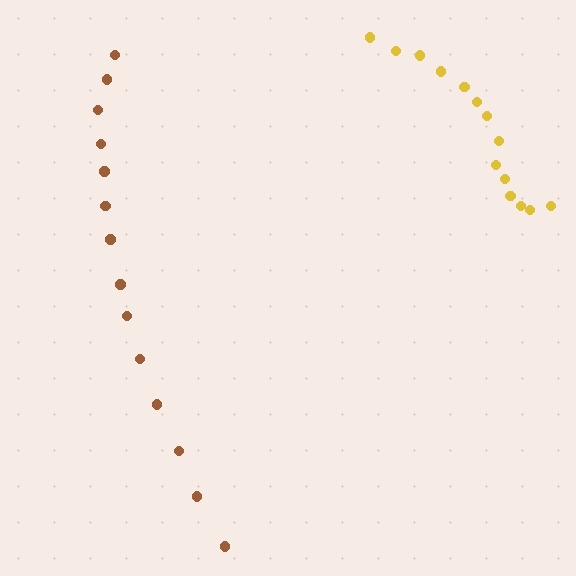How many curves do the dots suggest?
There are 2 distinct paths.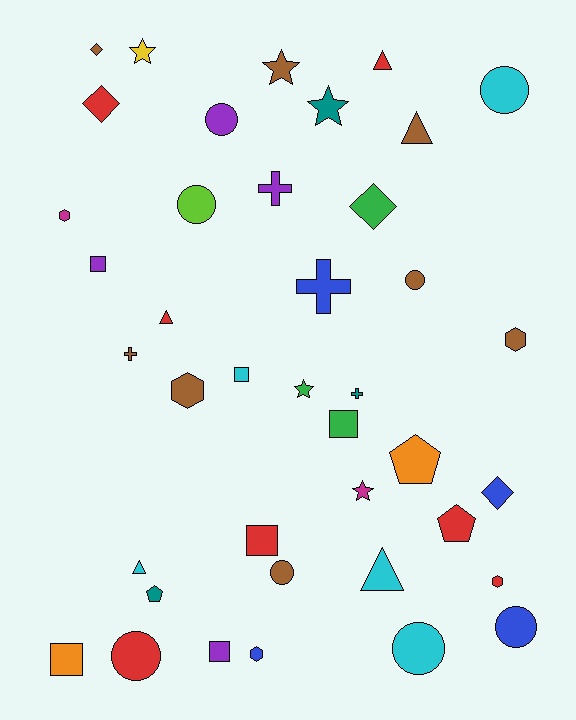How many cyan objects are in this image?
There are 5 cyan objects.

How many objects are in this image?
There are 40 objects.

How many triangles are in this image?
There are 5 triangles.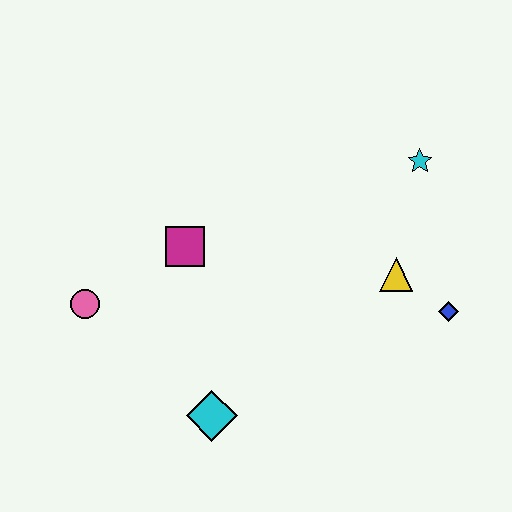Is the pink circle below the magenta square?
Yes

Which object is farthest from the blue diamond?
The pink circle is farthest from the blue diamond.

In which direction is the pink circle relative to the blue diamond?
The pink circle is to the left of the blue diamond.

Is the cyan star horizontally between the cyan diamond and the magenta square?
No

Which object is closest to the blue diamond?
The yellow triangle is closest to the blue diamond.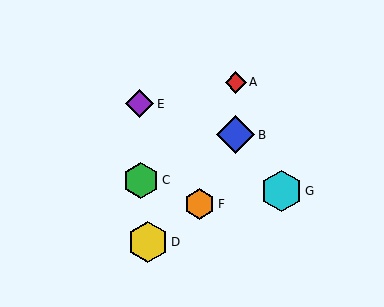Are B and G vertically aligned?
No, B is at x≈236 and G is at x≈282.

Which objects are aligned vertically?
Objects A, B are aligned vertically.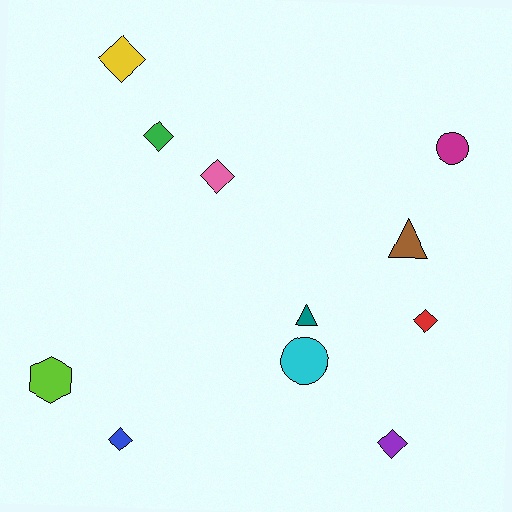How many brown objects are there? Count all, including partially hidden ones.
There is 1 brown object.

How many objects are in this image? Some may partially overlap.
There are 11 objects.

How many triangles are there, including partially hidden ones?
There are 2 triangles.